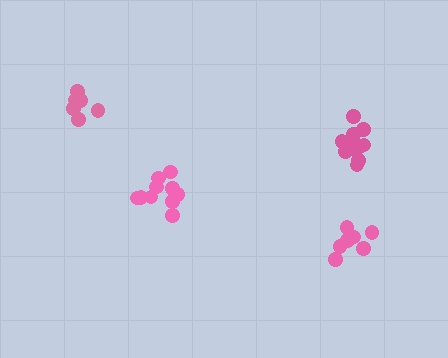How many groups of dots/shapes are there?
There are 4 groups.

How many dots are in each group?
Group 1: 7 dots, Group 2: 11 dots, Group 3: 6 dots, Group 4: 10 dots (34 total).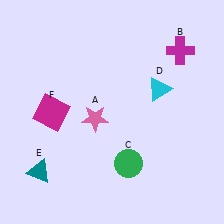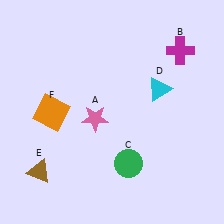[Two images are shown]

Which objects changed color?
E changed from teal to brown. F changed from magenta to orange.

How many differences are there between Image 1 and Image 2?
There are 2 differences between the two images.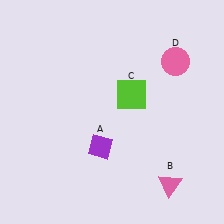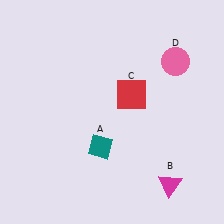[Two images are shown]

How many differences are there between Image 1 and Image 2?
There are 3 differences between the two images.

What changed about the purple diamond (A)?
In Image 1, A is purple. In Image 2, it changed to teal.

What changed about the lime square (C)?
In Image 1, C is lime. In Image 2, it changed to red.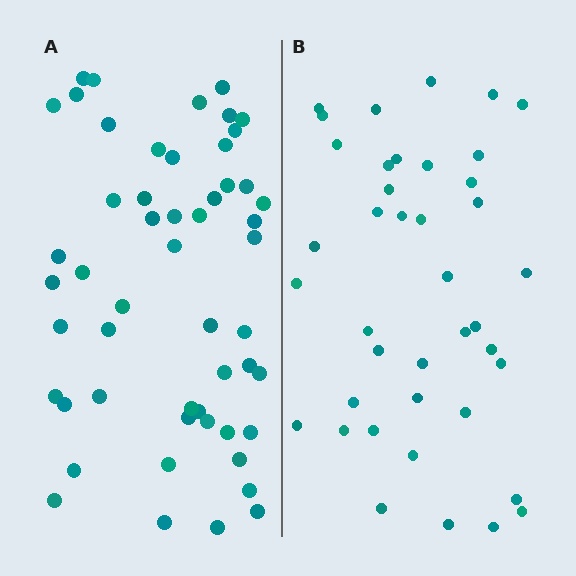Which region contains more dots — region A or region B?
Region A (the left region) has more dots.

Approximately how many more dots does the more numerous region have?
Region A has approximately 15 more dots than region B.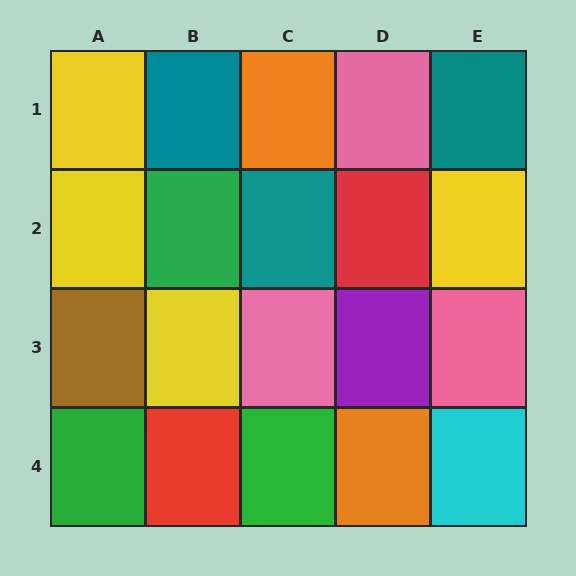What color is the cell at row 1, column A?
Yellow.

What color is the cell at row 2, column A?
Yellow.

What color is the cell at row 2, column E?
Yellow.